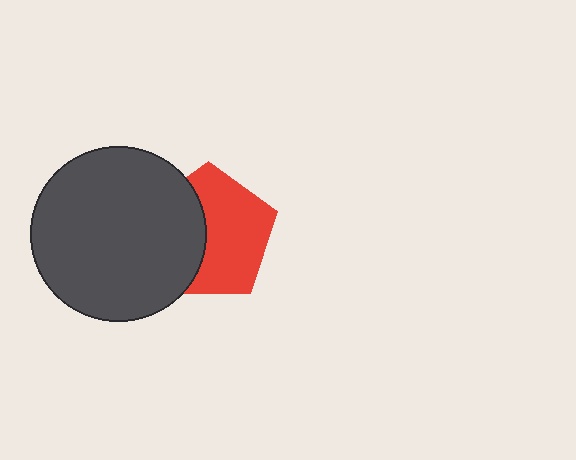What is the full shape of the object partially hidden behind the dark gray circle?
The partially hidden object is a red pentagon.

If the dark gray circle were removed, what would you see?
You would see the complete red pentagon.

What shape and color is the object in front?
The object in front is a dark gray circle.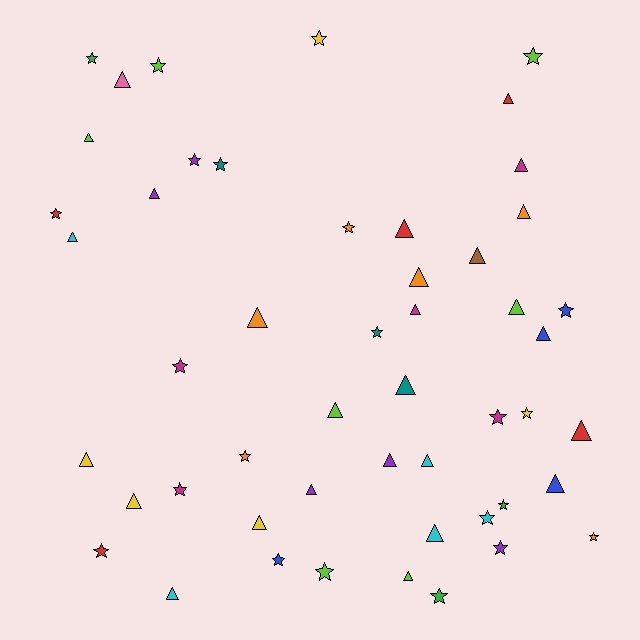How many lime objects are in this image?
There are 7 lime objects.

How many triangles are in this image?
There are 27 triangles.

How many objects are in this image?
There are 50 objects.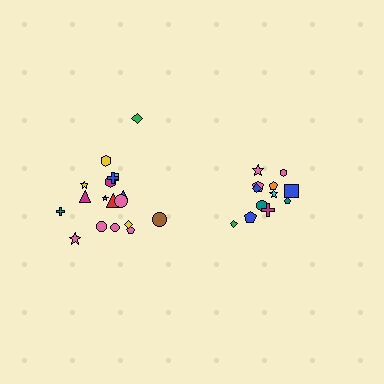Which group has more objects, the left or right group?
The left group.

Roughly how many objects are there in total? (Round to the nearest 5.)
Roughly 30 objects in total.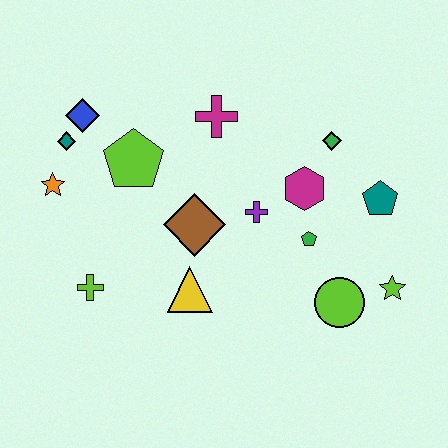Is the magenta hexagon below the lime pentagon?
Yes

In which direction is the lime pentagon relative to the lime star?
The lime pentagon is to the left of the lime star.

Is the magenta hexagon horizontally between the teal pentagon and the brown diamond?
Yes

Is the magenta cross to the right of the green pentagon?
No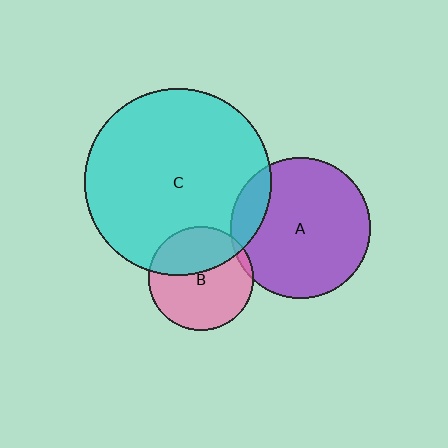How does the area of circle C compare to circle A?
Approximately 1.8 times.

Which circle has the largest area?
Circle C (cyan).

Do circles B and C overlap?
Yes.